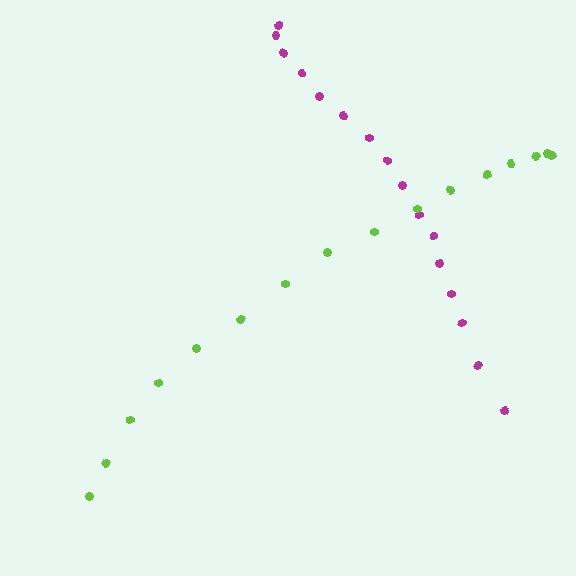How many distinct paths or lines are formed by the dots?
There are 2 distinct paths.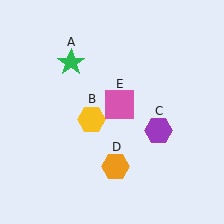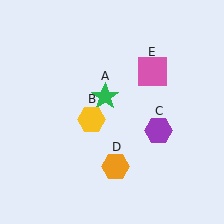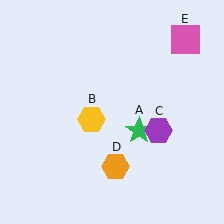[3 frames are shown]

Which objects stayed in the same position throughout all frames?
Yellow hexagon (object B) and purple hexagon (object C) and orange hexagon (object D) remained stationary.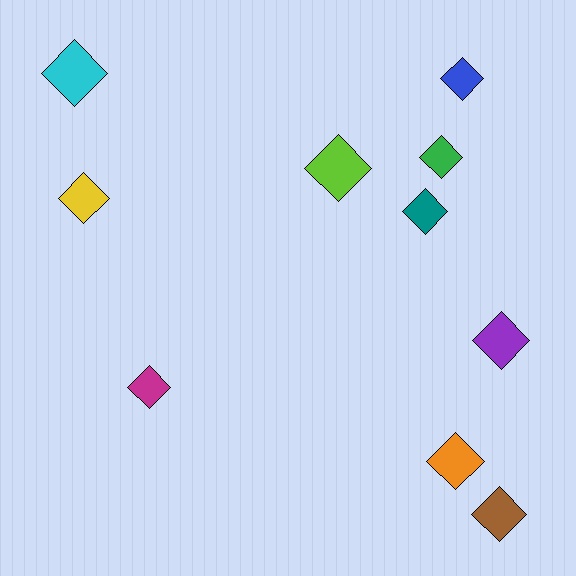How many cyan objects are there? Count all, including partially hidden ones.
There is 1 cyan object.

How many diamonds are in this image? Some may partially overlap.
There are 10 diamonds.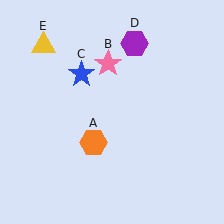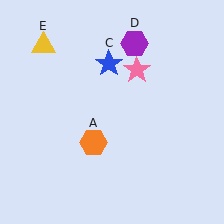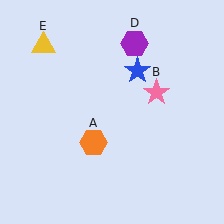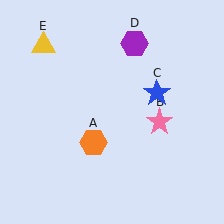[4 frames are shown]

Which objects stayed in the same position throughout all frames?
Orange hexagon (object A) and purple hexagon (object D) and yellow triangle (object E) remained stationary.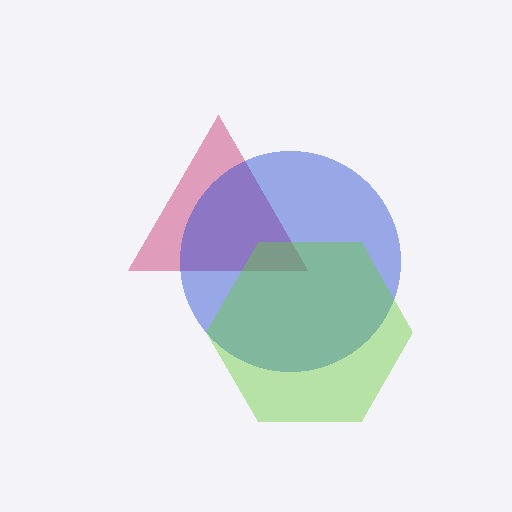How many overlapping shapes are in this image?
There are 3 overlapping shapes in the image.